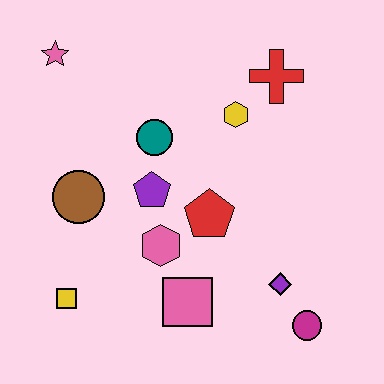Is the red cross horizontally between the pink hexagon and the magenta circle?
Yes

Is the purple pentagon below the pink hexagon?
No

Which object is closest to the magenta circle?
The purple diamond is closest to the magenta circle.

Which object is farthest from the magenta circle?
The pink star is farthest from the magenta circle.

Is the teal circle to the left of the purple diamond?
Yes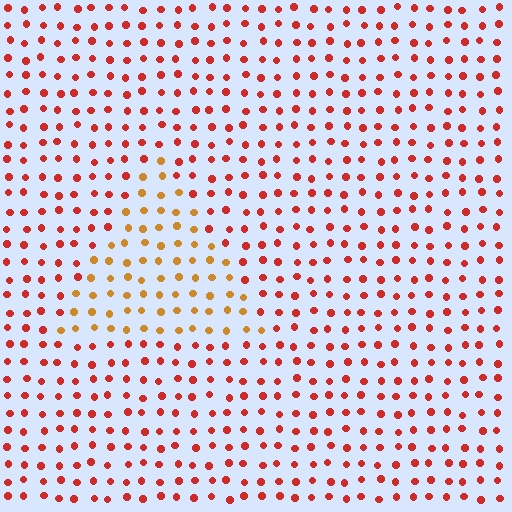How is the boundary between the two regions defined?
The boundary is defined purely by a slight shift in hue (about 35 degrees). Spacing, size, and orientation are identical on both sides.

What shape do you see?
I see a triangle.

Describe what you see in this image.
The image is filled with small red elements in a uniform arrangement. A triangle-shaped region is visible where the elements are tinted to a slightly different hue, forming a subtle color boundary.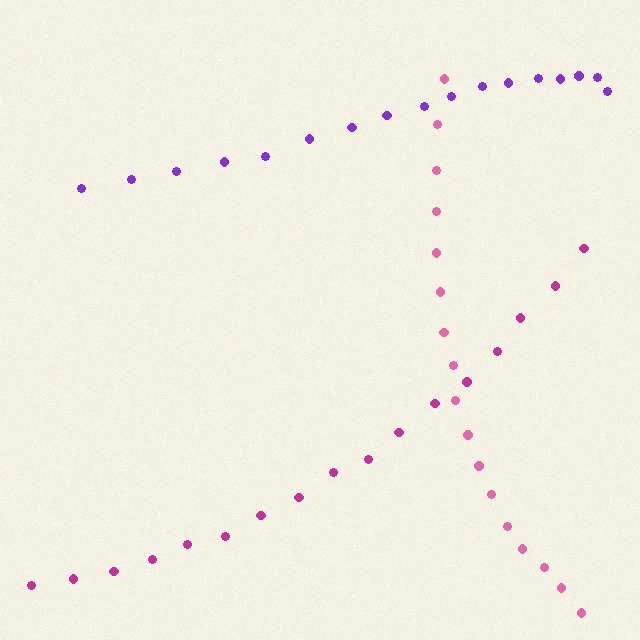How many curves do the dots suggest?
There are 3 distinct paths.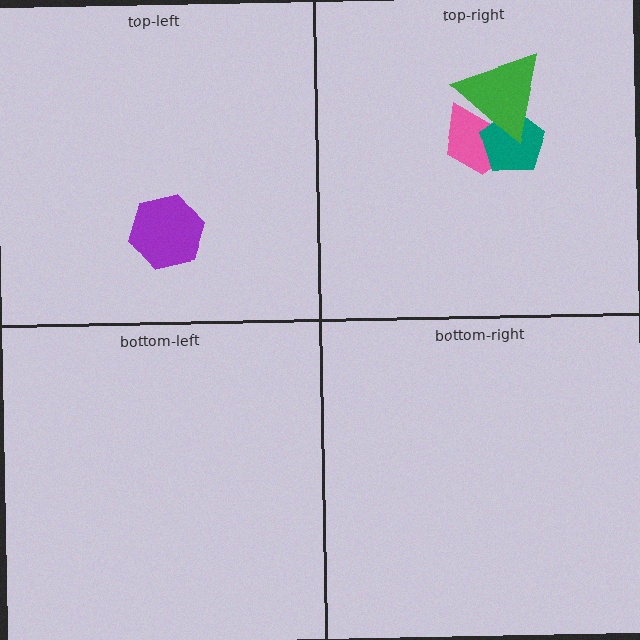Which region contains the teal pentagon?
The top-right region.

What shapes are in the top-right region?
The pink trapezoid, the teal pentagon, the green triangle.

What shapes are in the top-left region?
The purple hexagon.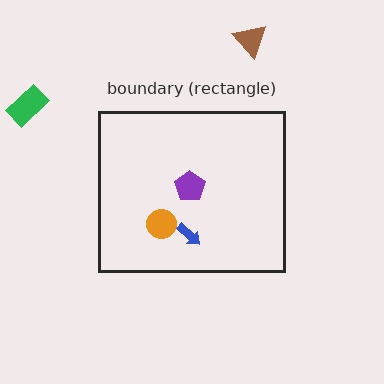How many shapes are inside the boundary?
3 inside, 2 outside.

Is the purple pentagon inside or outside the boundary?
Inside.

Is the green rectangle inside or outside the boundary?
Outside.